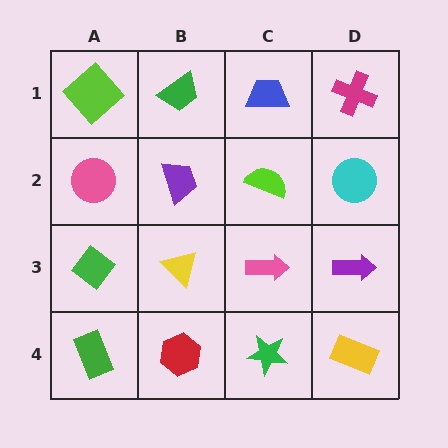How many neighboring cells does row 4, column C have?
3.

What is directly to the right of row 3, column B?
A pink arrow.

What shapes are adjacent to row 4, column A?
A green diamond (row 3, column A), a red hexagon (row 4, column B).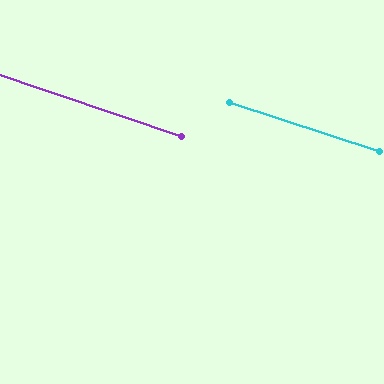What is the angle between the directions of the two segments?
Approximately 0 degrees.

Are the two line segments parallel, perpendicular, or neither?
Parallel — their directions differ by only 0.4°.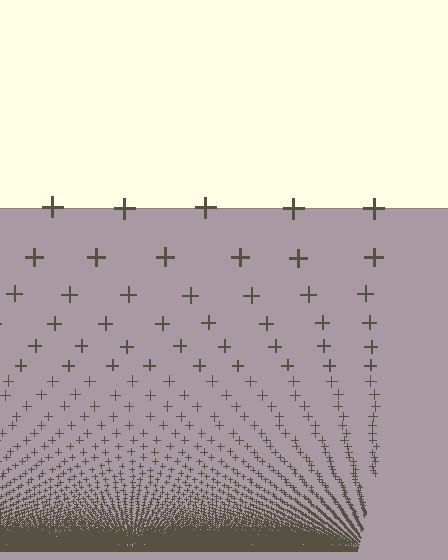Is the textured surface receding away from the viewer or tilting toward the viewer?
The surface appears to tilt toward the viewer. Texture elements get larger and sparser toward the top.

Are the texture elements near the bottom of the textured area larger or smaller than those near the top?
Smaller. The gradient is inverted — elements near the bottom are smaller and denser.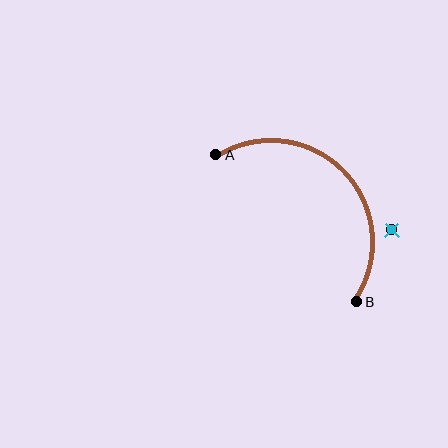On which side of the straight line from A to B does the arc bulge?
The arc bulges above and to the right of the straight line connecting A and B.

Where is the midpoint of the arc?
The arc midpoint is the point on the curve farthest from the straight line joining A and B. It sits above and to the right of that line.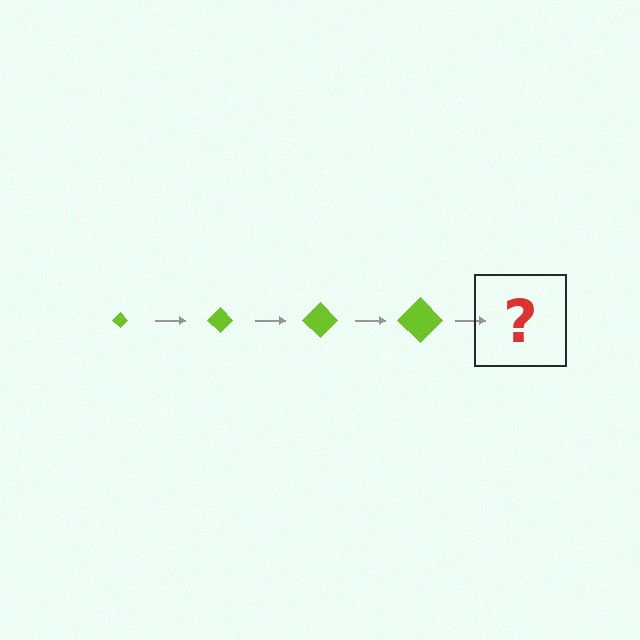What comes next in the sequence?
The next element should be a lime diamond, larger than the previous one.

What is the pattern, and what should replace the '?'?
The pattern is that the diamond gets progressively larger each step. The '?' should be a lime diamond, larger than the previous one.